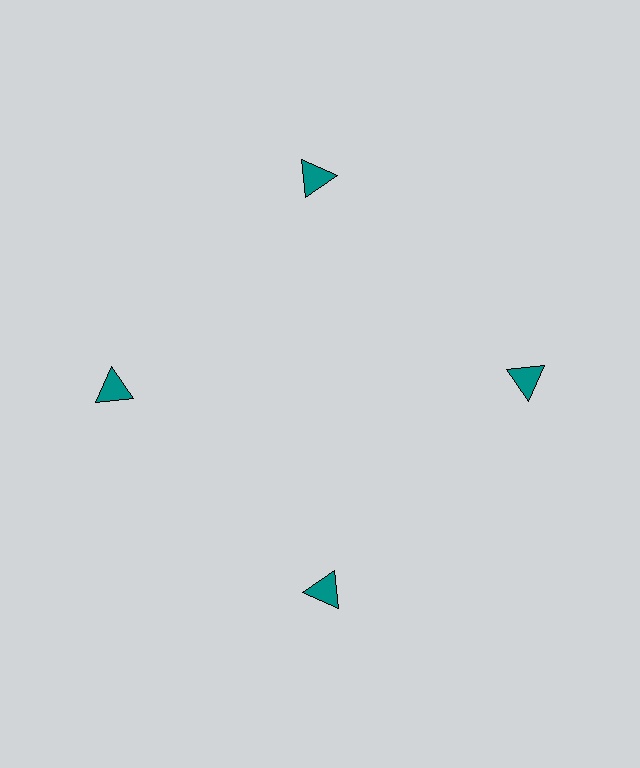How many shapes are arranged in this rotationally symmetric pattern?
There are 4 shapes, arranged in 4 groups of 1.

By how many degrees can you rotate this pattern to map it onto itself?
The pattern maps onto itself every 90 degrees of rotation.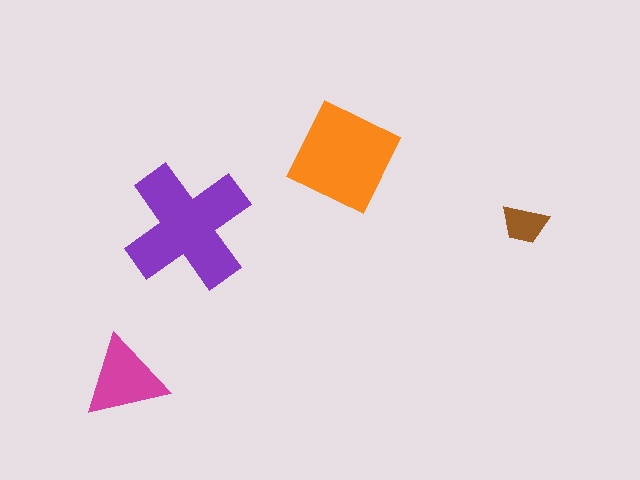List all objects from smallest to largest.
The brown trapezoid, the magenta triangle, the orange square, the purple cross.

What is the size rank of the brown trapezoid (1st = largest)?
4th.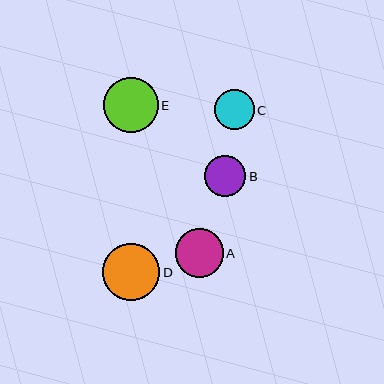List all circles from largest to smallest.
From largest to smallest: D, E, A, B, C.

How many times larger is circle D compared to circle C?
Circle D is approximately 1.5 times the size of circle C.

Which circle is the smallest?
Circle C is the smallest with a size of approximately 39 pixels.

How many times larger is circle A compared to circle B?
Circle A is approximately 1.2 times the size of circle B.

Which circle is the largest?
Circle D is the largest with a size of approximately 58 pixels.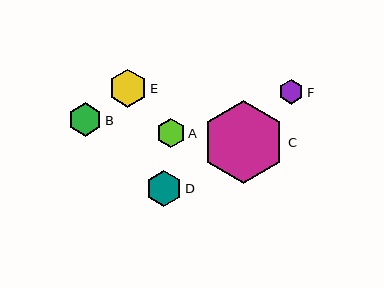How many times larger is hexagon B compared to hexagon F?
Hexagon B is approximately 1.3 times the size of hexagon F.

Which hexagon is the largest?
Hexagon C is the largest with a size of approximately 83 pixels.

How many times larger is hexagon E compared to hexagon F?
Hexagon E is approximately 1.5 times the size of hexagon F.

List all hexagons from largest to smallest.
From largest to smallest: C, E, D, B, A, F.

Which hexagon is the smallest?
Hexagon F is the smallest with a size of approximately 25 pixels.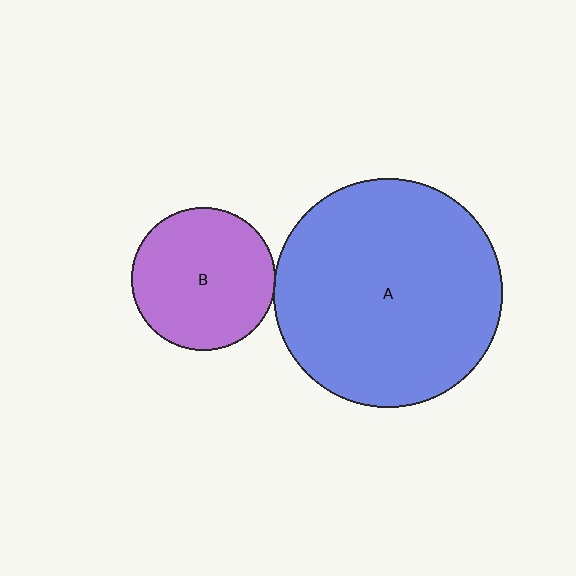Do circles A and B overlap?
Yes.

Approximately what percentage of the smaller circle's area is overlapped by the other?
Approximately 5%.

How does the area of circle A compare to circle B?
Approximately 2.5 times.